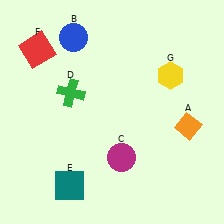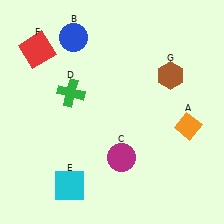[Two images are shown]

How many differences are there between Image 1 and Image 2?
There are 2 differences between the two images.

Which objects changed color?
E changed from teal to cyan. G changed from yellow to brown.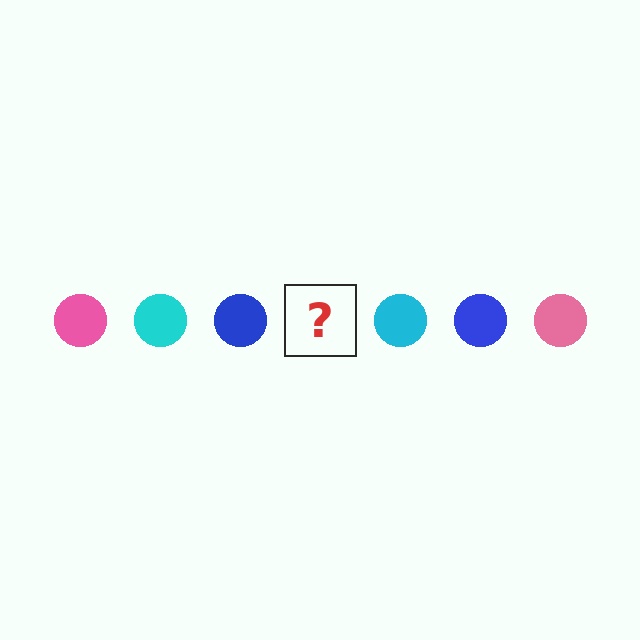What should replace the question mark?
The question mark should be replaced with a pink circle.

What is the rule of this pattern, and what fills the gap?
The rule is that the pattern cycles through pink, cyan, blue circles. The gap should be filled with a pink circle.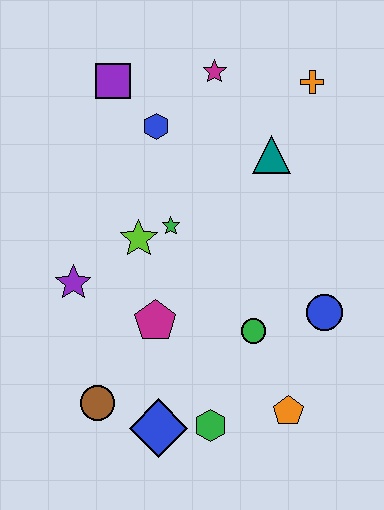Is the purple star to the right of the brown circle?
No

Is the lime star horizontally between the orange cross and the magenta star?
No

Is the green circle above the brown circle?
Yes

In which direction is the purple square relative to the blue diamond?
The purple square is above the blue diamond.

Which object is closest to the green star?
The lime star is closest to the green star.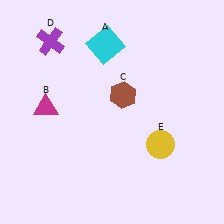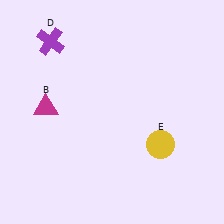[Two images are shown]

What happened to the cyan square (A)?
The cyan square (A) was removed in Image 2. It was in the top-left area of Image 1.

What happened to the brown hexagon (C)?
The brown hexagon (C) was removed in Image 2. It was in the top-right area of Image 1.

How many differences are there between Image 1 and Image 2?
There are 2 differences between the two images.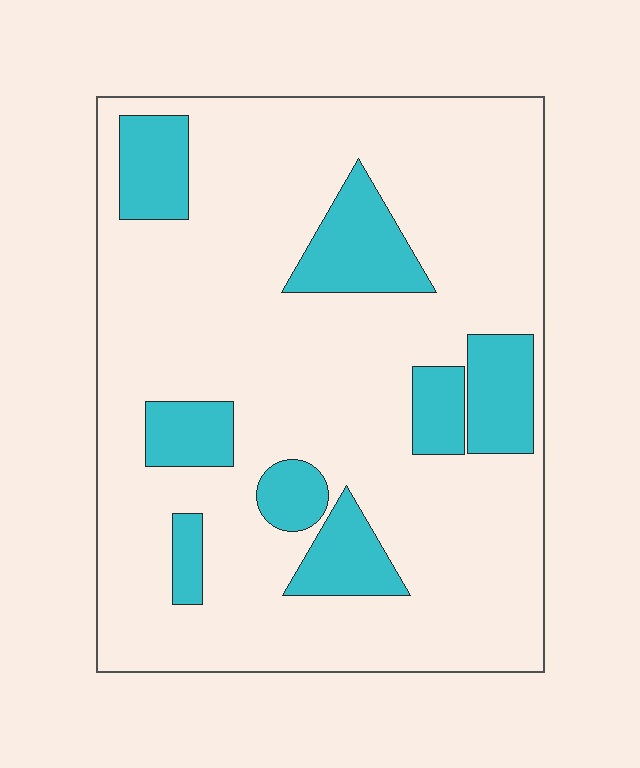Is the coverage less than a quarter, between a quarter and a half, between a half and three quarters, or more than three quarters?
Less than a quarter.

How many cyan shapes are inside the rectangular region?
8.